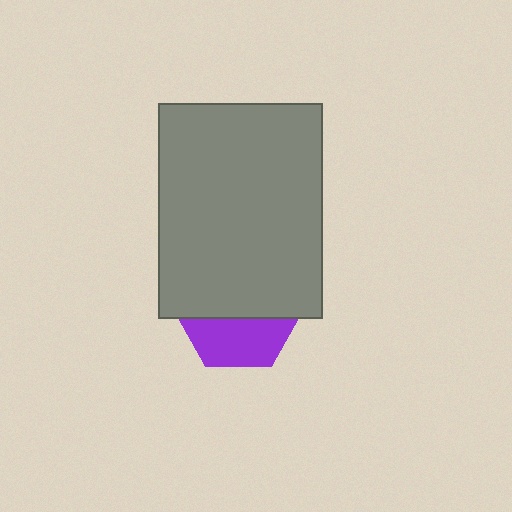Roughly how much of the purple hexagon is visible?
A small part of it is visible (roughly 40%).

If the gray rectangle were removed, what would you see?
You would see the complete purple hexagon.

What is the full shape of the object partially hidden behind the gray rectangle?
The partially hidden object is a purple hexagon.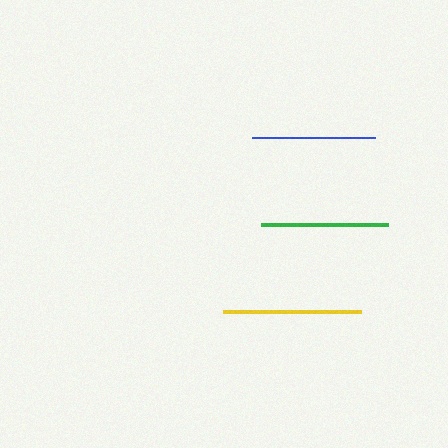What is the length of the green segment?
The green segment is approximately 127 pixels long.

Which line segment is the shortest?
The blue line is the shortest at approximately 122 pixels.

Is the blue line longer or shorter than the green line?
The green line is longer than the blue line.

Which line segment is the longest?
The yellow line is the longest at approximately 139 pixels.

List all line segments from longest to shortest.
From longest to shortest: yellow, green, blue.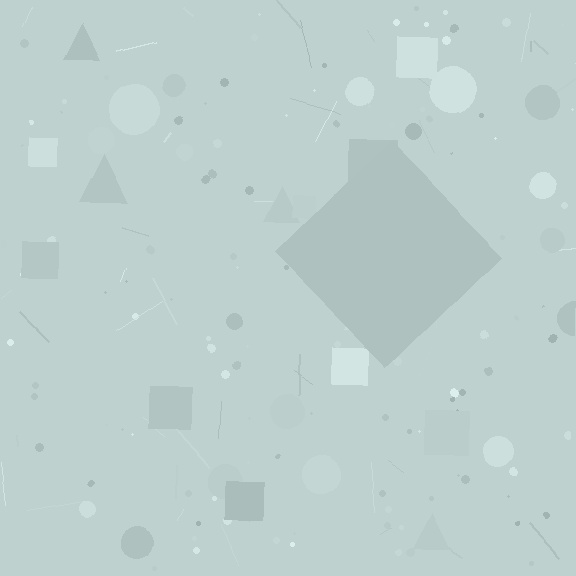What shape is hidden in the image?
A diamond is hidden in the image.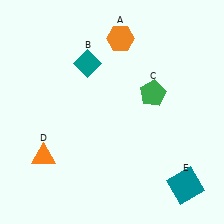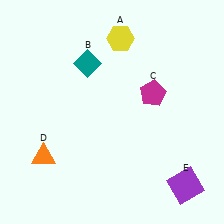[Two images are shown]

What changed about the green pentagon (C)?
In Image 1, C is green. In Image 2, it changed to magenta.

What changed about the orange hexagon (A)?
In Image 1, A is orange. In Image 2, it changed to yellow.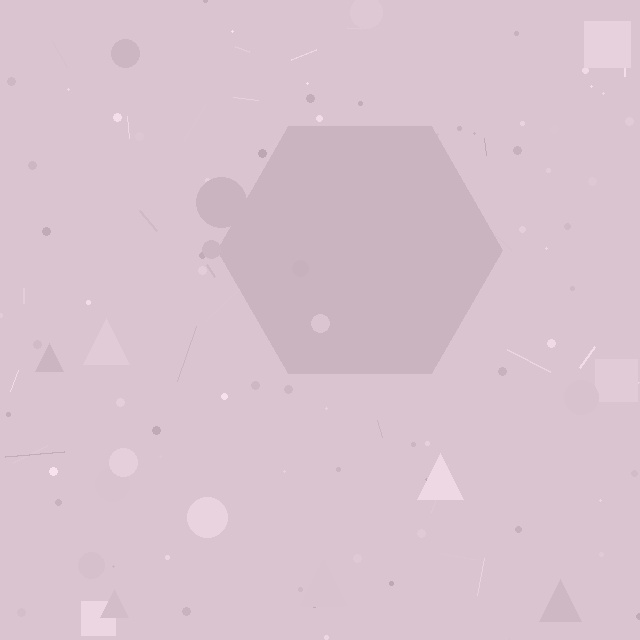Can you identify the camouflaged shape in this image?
The camouflaged shape is a hexagon.